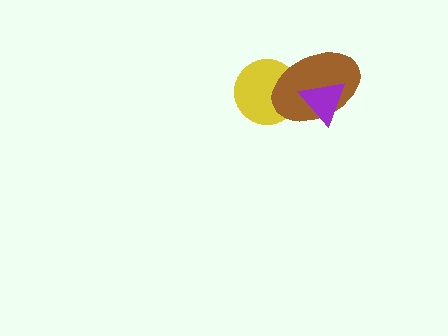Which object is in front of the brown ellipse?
The purple triangle is in front of the brown ellipse.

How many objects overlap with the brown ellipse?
2 objects overlap with the brown ellipse.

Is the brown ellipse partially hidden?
Yes, it is partially covered by another shape.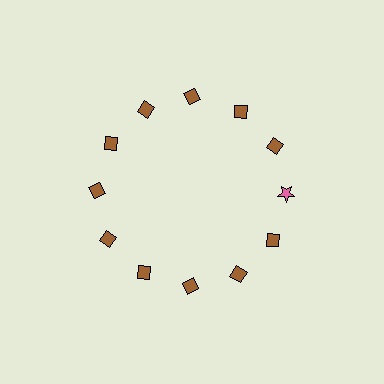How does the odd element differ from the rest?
It differs in both color (pink instead of brown) and shape (star instead of diamond).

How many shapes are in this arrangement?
There are 12 shapes arranged in a ring pattern.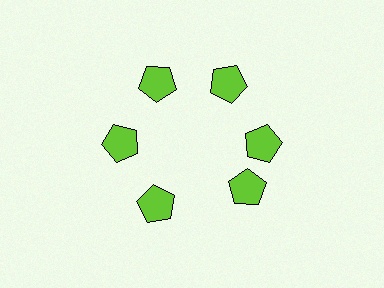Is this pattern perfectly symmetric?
No. The 6 lime pentagons are arranged in a ring, but one element near the 5 o'clock position is rotated out of alignment along the ring, breaking the 6-fold rotational symmetry.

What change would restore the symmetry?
The symmetry would be restored by rotating it back into even spacing with its neighbors so that all 6 pentagons sit at equal angles and equal distance from the center.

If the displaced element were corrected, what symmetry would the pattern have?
It would have 6-fold rotational symmetry — the pattern would map onto itself every 60 degrees.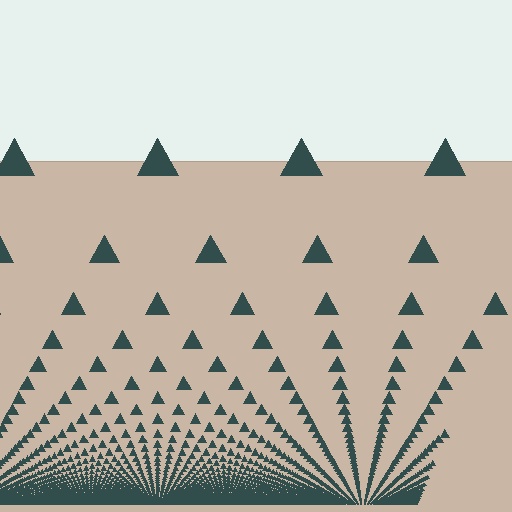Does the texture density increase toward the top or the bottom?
Density increases toward the bottom.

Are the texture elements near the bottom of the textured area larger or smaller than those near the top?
Smaller. The gradient is inverted — elements near the bottom are smaller and denser.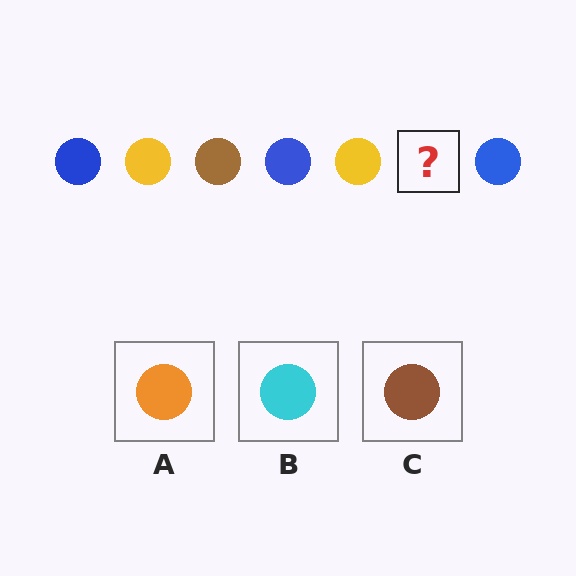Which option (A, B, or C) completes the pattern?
C.